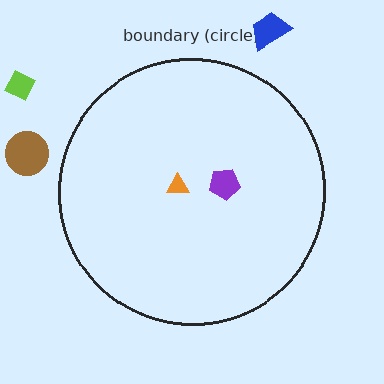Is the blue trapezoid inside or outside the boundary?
Outside.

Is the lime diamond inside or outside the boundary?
Outside.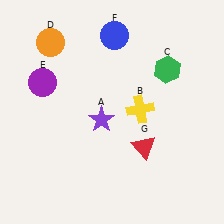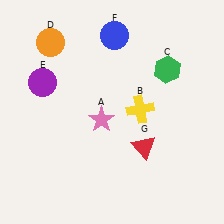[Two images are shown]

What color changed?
The star (A) changed from purple in Image 1 to pink in Image 2.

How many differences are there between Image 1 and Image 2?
There is 1 difference between the two images.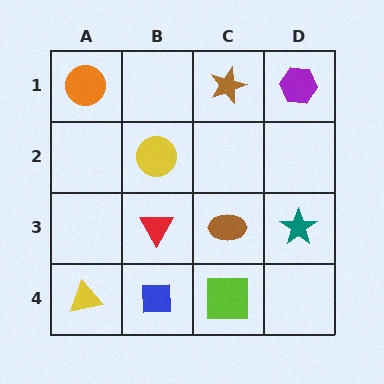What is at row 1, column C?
A brown star.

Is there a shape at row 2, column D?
No, that cell is empty.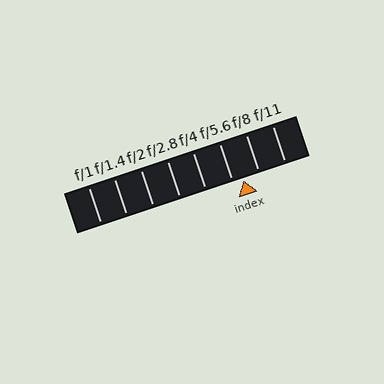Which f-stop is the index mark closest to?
The index mark is closest to f/5.6.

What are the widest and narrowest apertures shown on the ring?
The widest aperture shown is f/1 and the narrowest is f/11.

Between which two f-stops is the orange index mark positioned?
The index mark is between f/5.6 and f/8.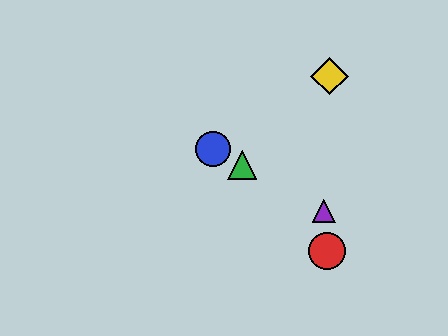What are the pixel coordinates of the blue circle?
The blue circle is at (213, 149).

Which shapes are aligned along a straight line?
The blue circle, the green triangle, the purple triangle are aligned along a straight line.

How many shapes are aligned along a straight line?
3 shapes (the blue circle, the green triangle, the purple triangle) are aligned along a straight line.